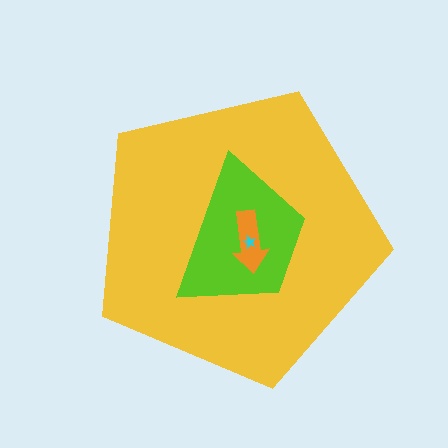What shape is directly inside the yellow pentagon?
The lime trapezoid.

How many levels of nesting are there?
4.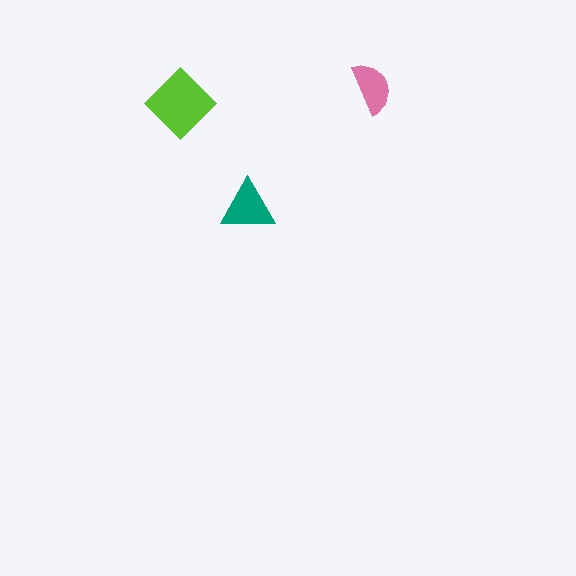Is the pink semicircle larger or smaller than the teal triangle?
Smaller.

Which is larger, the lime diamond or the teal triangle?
The lime diamond.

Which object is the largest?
The lime diamond.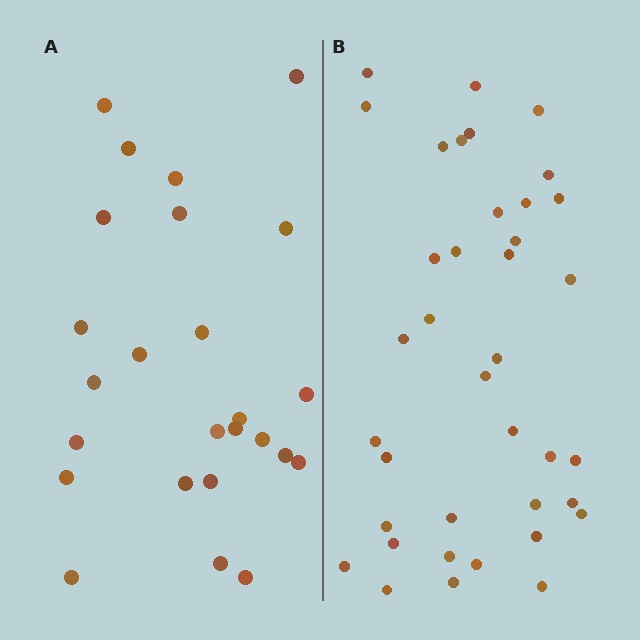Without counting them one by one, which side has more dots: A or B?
Region B (the right region) has more dots.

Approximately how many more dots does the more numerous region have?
Region B has approximately 15 more dots than region A.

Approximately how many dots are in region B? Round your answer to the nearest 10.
About 40 dots. (The exact count is 38, which rounds to 40.)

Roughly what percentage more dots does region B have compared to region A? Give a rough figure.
About 50% more.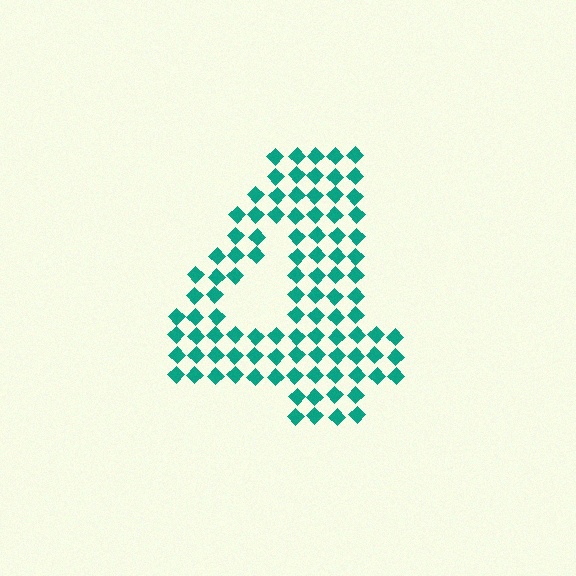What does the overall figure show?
The overall figure shows the digit 4.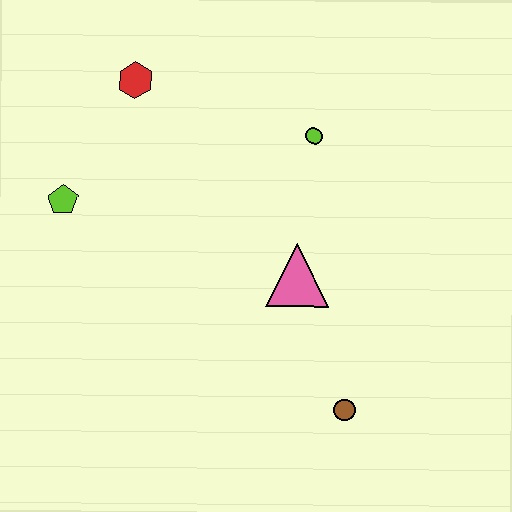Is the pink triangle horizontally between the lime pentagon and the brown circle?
Yes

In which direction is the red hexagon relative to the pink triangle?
The red hexagon is above the pink triangle.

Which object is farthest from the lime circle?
The brown circle is farthest from the lime circle.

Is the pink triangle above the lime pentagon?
No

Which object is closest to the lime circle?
The pink triangle is closest to the lime circle.